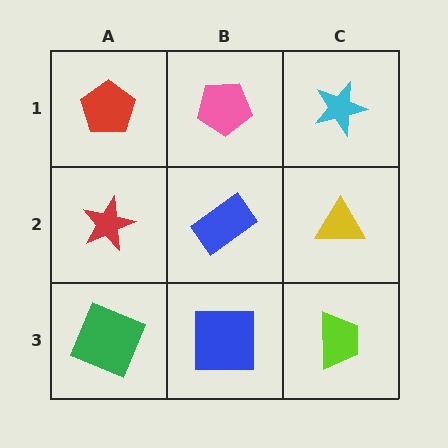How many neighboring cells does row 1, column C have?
2.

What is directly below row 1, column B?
A blue rectangle.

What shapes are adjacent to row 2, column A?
A red pentagon (row 1, column A), a green square (row 3, column A), a blue rectangle (row 2, column B).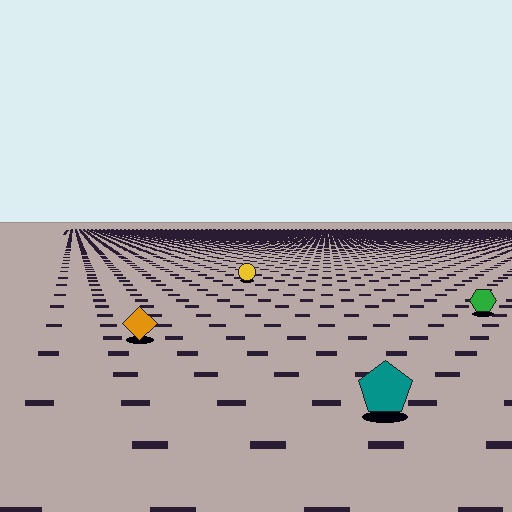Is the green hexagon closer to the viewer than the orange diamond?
No. The orange diamond is closer — you can tell from the texture gradient: the ground texture is coarser near it.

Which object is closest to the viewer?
The teal pentagon is closest. The texture marks near it are larger and more spread out.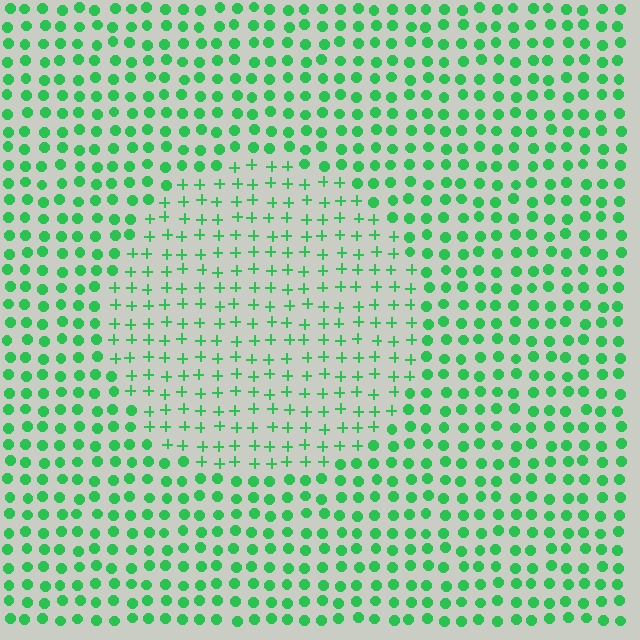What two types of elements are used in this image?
The image uses plus signs inside the circle region and circles outside it.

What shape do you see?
I see a circle.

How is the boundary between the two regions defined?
The boundary is defined by a change in element shape: plus signs inside vs. circles outside. All elements share the same color and spacing.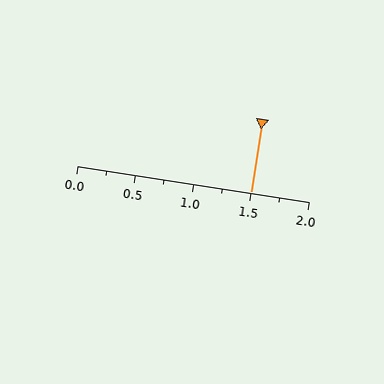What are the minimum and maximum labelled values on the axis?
The axis runs from 0.0 to 2.0.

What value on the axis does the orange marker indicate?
The marker indicates approximately 1.5.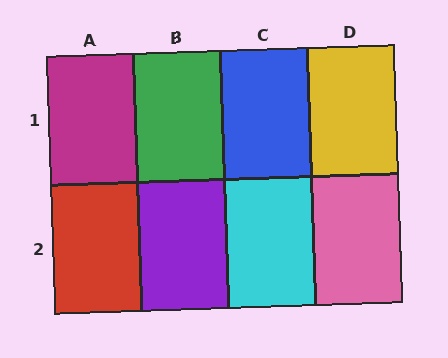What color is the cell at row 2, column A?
Red.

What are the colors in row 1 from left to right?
Magenta, green, blue, yellow.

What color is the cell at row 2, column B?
Purple.